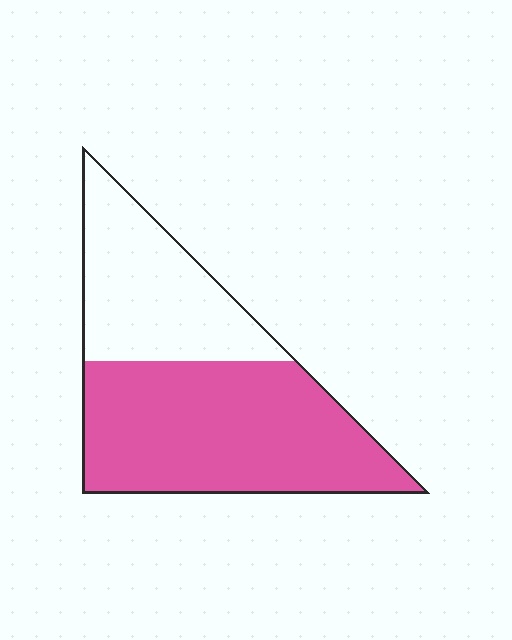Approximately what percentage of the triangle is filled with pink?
Approximately 60%.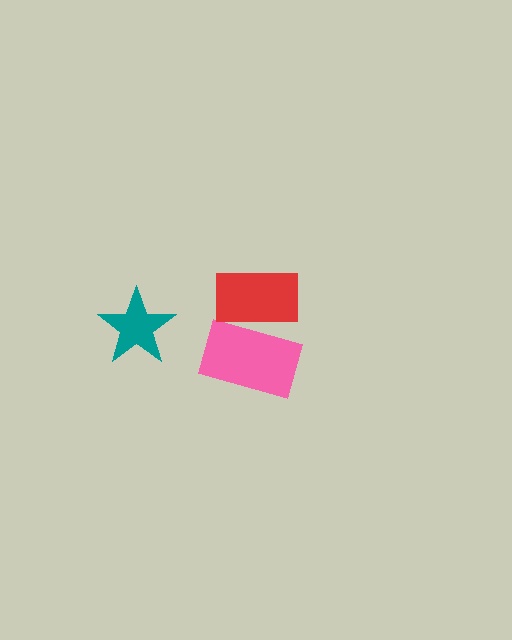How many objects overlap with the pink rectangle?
1 object overlaps with the pink rectangle.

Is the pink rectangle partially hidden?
Yes, it is partially covered by another shape.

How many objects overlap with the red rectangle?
1 object overlaps with the red rectangle.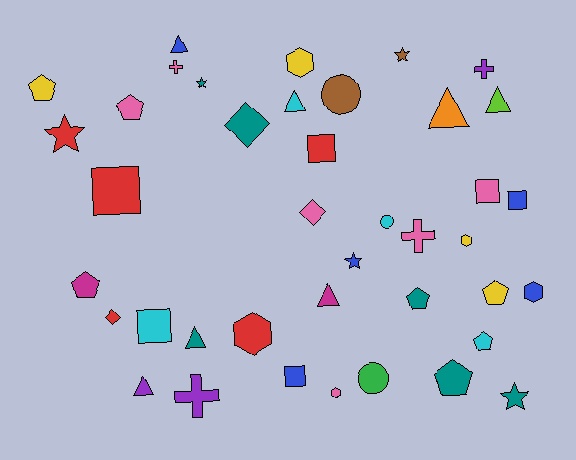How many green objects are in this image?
There is 1 green object.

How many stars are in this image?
There are 5 stars.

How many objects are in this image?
There are 40 objects.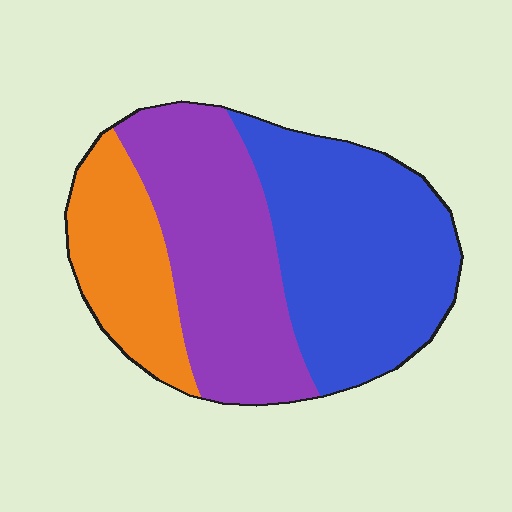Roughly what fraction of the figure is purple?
Purple covers 37% of the figure.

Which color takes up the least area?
Orange, at roughly 20%.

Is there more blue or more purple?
Blue.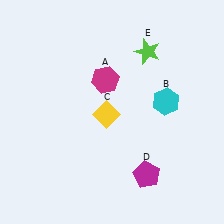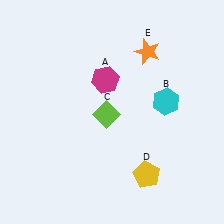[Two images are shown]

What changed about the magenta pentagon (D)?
In Image 1, D is magenta. In Image 2, it changed to yellow.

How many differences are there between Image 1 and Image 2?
There are 3 differences between the two images.